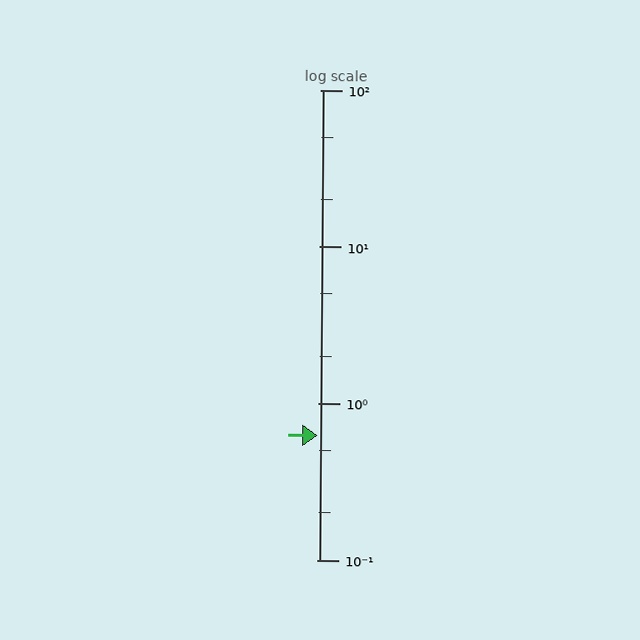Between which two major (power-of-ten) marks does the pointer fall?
The pointer is between 0.1 and 1.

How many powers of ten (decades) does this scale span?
The scale spans 3 decades, from 0.1 to 100.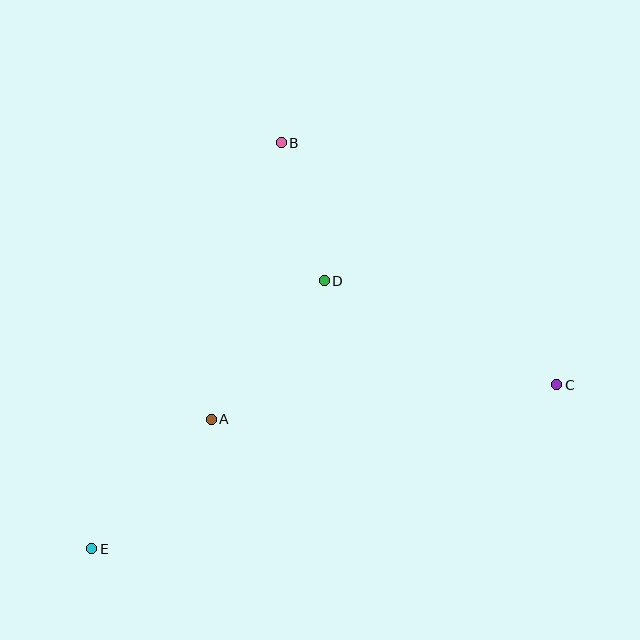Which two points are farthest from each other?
Points C and E are farthest from each other.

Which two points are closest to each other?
Points B and D are closest to each other.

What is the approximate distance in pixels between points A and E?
The distance between A and E is approximately 176 pixels.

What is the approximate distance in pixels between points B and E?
The distance between B and E is approximately 448 pixels.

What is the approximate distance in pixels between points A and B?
The distance between A and B is approximately 285 pixels.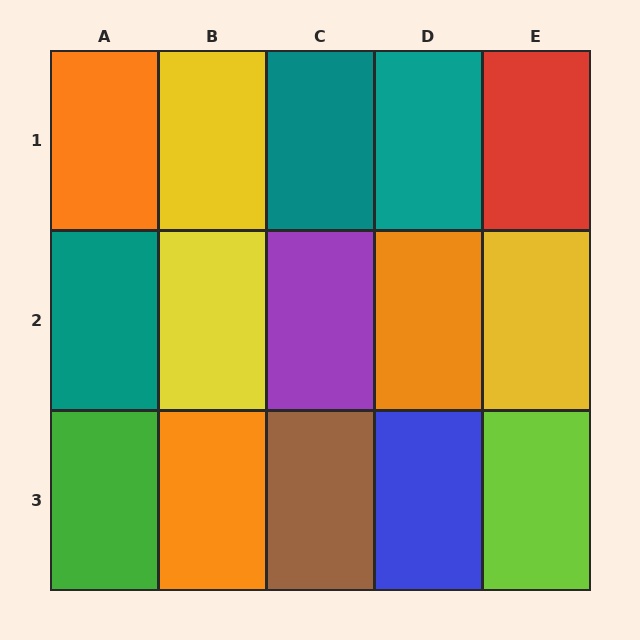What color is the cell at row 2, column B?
Yellow.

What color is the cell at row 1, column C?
Teal.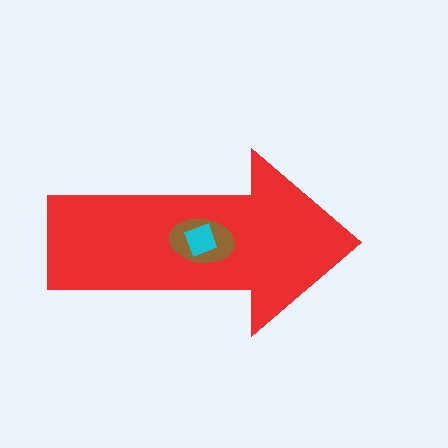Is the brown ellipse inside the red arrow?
Yes.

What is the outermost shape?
The red arrow.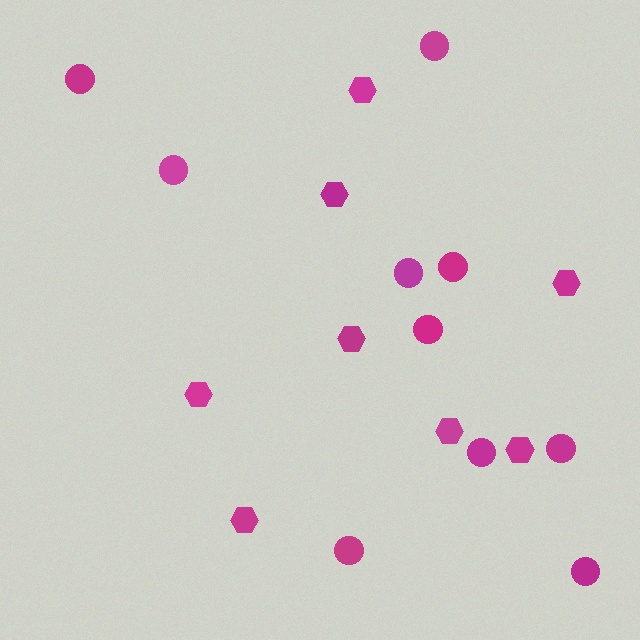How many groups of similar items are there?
There are 2 groups: one group of circles (10) and one group of hexagons (8).